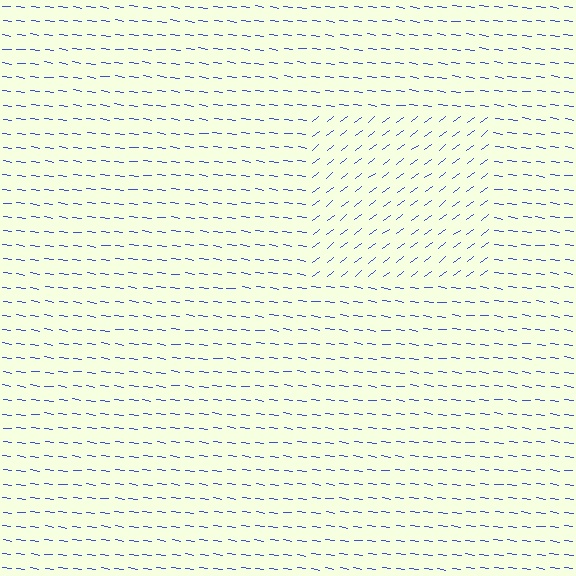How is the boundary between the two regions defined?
The boundary is defined purely by a change in line orientation (approximately 45 degrees difference). All lines are the same color and thickness.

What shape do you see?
I see a rectangle.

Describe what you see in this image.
The image is filled with small blue line segments. A rectangle region in the image has lines oriented differently from the surrounding lines, creating a visible texture boundary.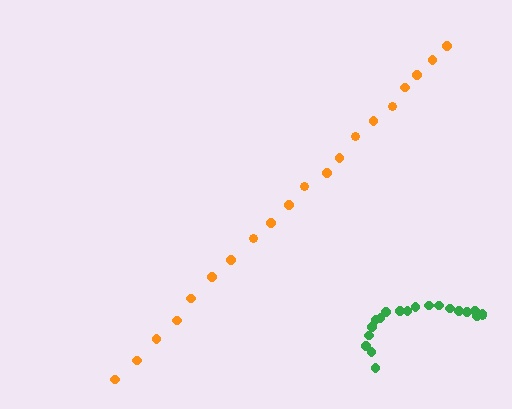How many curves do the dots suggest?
There are 2 distinct paths.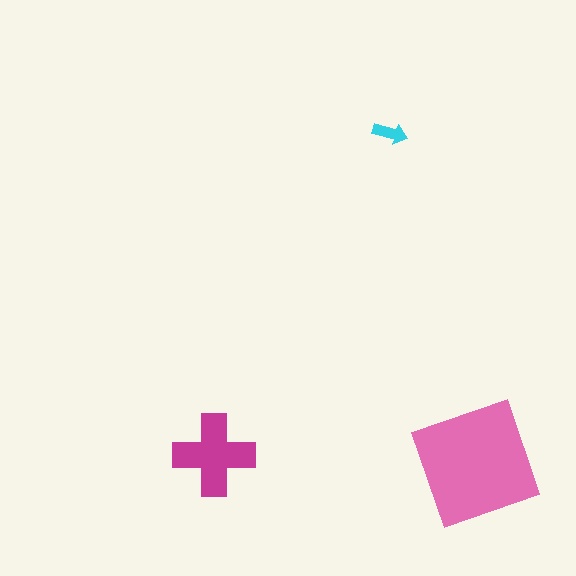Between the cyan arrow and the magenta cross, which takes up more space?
The magenta cross.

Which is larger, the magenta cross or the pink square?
The pink square.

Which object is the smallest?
The cyan arrow.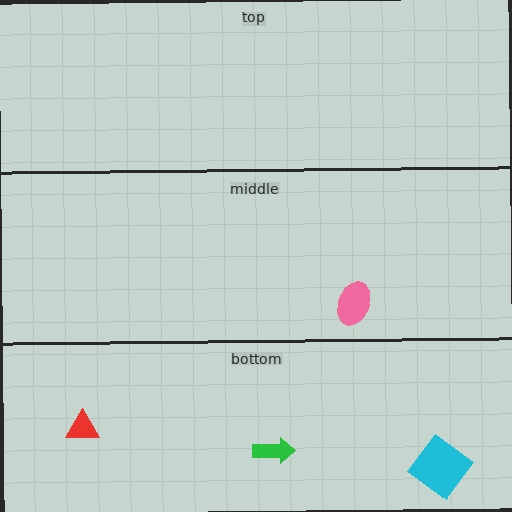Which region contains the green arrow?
The bottom region.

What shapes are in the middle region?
The pink ellipse.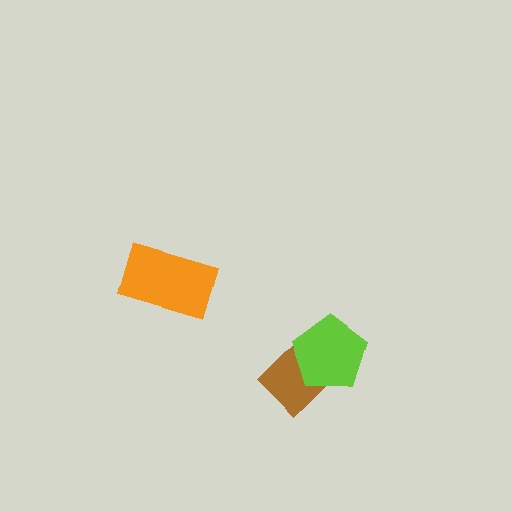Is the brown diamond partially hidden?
Yes, it is partially covered by another shape.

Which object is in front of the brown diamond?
The lime pentagon is in front of the brown diamond.